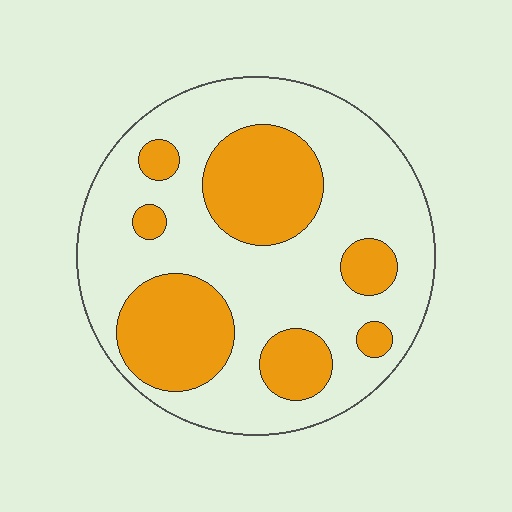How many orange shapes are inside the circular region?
7.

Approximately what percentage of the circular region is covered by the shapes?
Approximately 35%.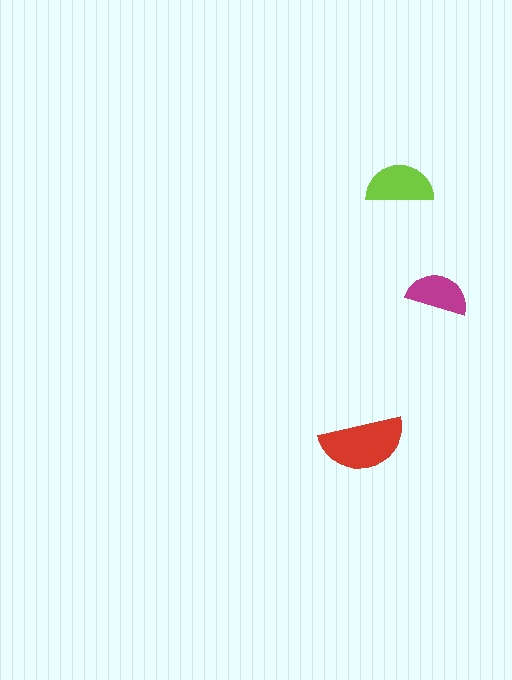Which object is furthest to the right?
The magenta semicircle is rightmost.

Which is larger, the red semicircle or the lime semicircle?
The red one.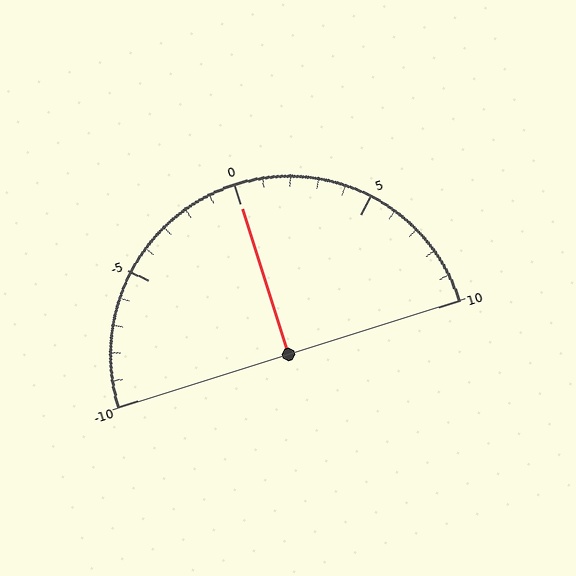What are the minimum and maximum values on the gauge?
The gauge ranges from -10 to 10.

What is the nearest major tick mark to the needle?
The nearest major tick mark is 0.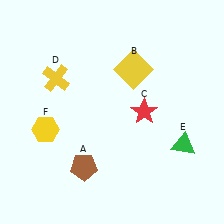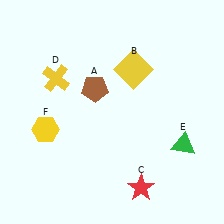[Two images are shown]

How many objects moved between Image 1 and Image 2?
2 objects moved between the two images.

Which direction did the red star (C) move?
The red star (C) moved down.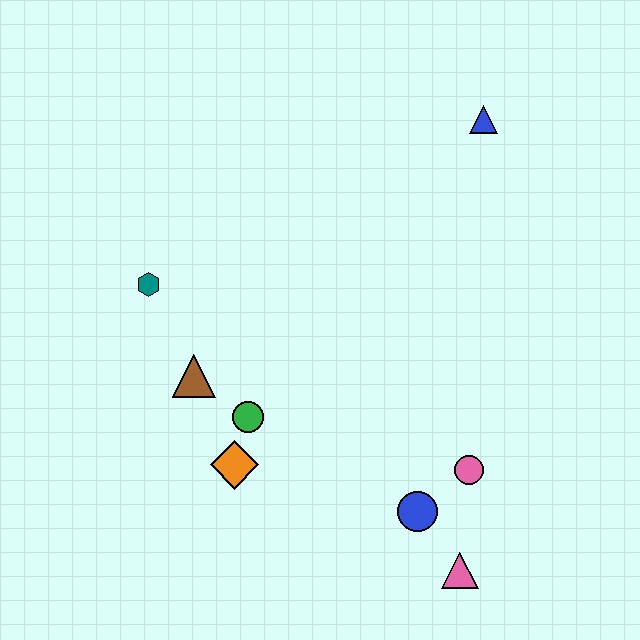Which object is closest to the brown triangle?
The green circle is closest to the brown triangle.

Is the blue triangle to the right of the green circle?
Yes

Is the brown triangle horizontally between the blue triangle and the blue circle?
No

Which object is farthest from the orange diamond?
The blue triangle is farthest from the orange diamond.